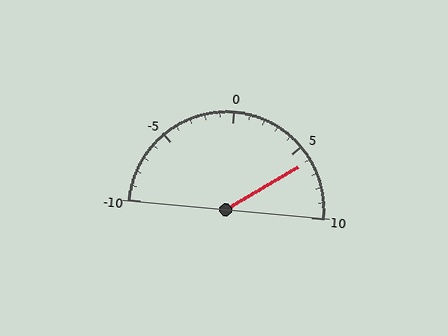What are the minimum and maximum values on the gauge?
The gauge ranges from -10 to 10.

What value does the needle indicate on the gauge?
The needle indicates approximately 6.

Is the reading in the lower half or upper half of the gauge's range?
The reading is in the upper half of the range (-10 to 10).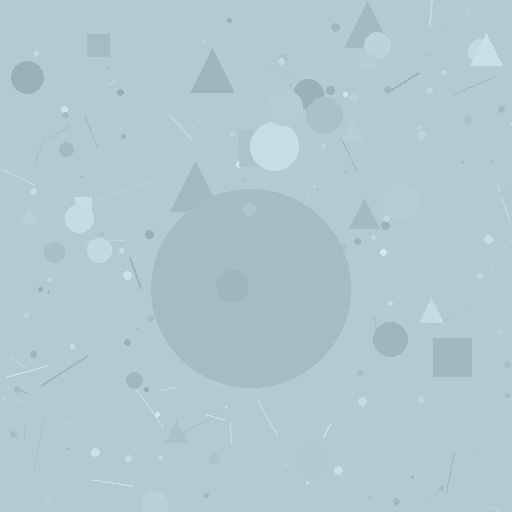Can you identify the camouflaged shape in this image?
The camouflaged shape is a circle.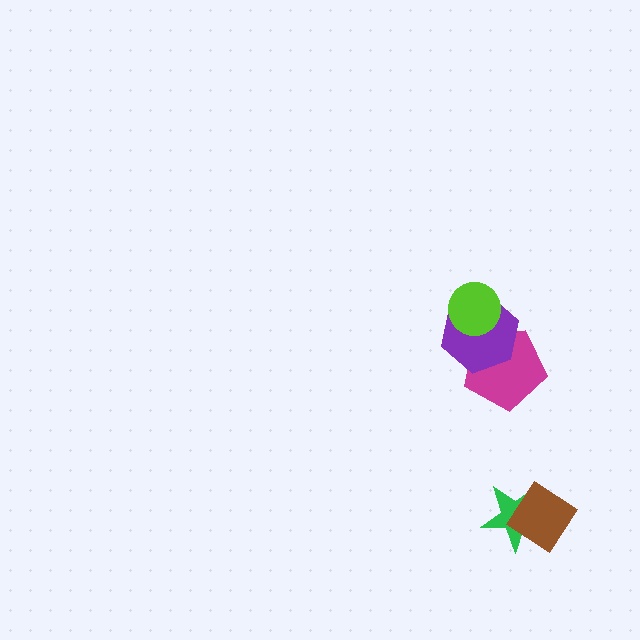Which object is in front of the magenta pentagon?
The purple hexagon is in front of the magenta pentagon.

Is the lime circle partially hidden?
No, no other shape covers it.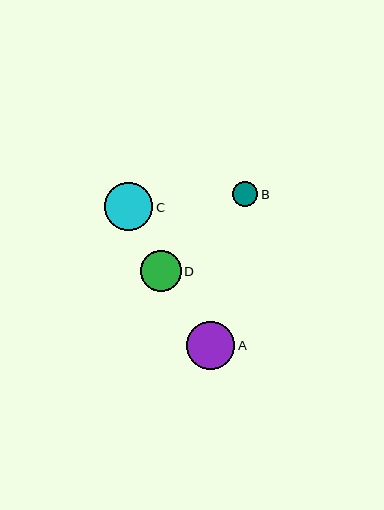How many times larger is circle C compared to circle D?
Circle C is approximately 1.2 times the size of circle D.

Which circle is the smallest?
Circle B is the smallest with a size of approximately 25 pixels.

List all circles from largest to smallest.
From largest to smallest: C, A, D, B.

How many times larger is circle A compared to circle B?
Circle A is approximately 1.9 times the size of circle B.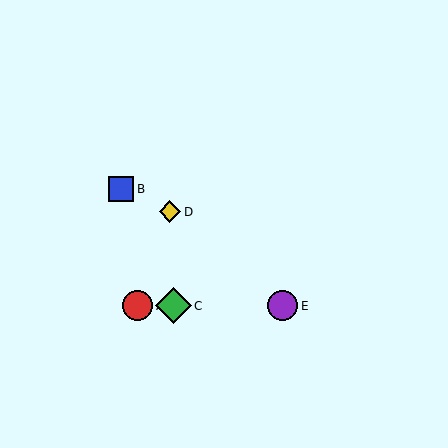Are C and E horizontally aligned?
Yes, both are at y≈306.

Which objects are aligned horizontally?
Objects A, C, E are aligned horizontally.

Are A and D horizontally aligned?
No, A is at y≈306 and D is at y≈212.